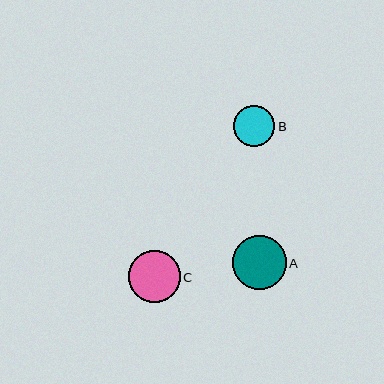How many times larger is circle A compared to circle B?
Circle A is approximately 1.3 times the size of circle B.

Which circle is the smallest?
Circle B is the smallest with a size of approximately 41 pixels.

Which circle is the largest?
Circle A is the largest with a size of approximately 54 pixels.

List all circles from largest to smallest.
From largest to smallest: A, C, B.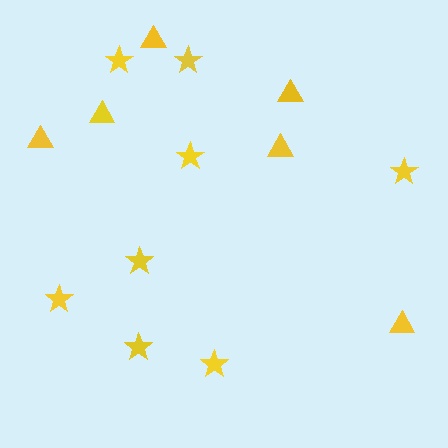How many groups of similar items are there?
There are 2 groups: one group of stars (8) and one group of triangles (6).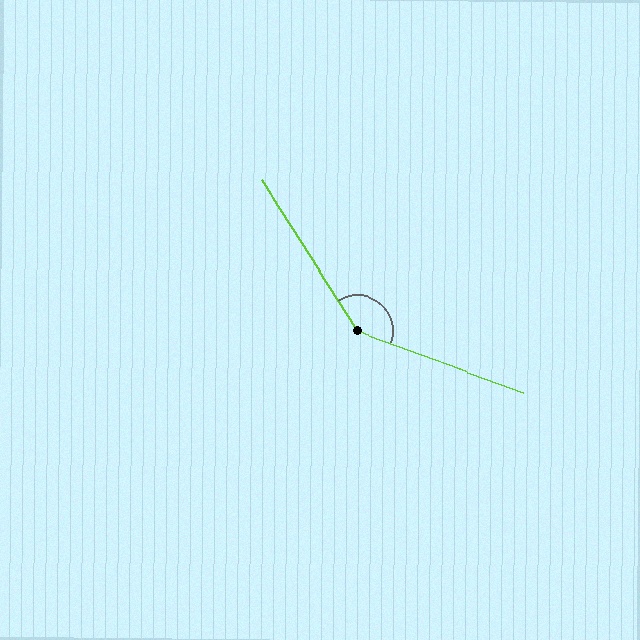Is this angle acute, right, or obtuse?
It is obtuse.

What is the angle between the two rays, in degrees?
Approximately 143 degrees.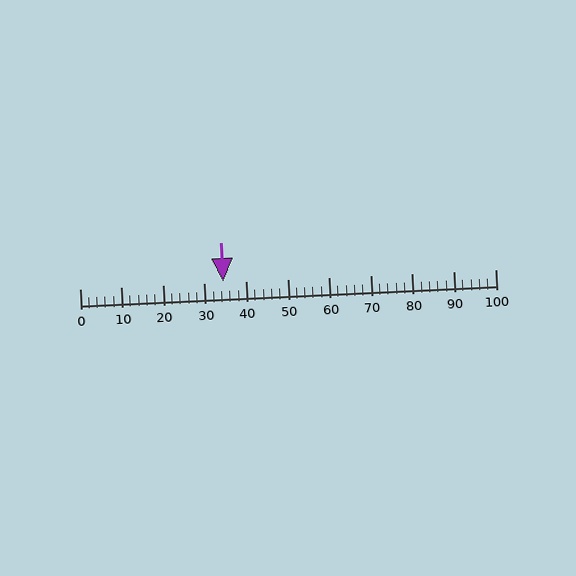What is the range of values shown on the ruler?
The ruler shows values from 0 to 100.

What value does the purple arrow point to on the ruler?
The purple arrow points to approximately 34.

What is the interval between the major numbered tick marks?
The major tick marks are spaced 10 units apart.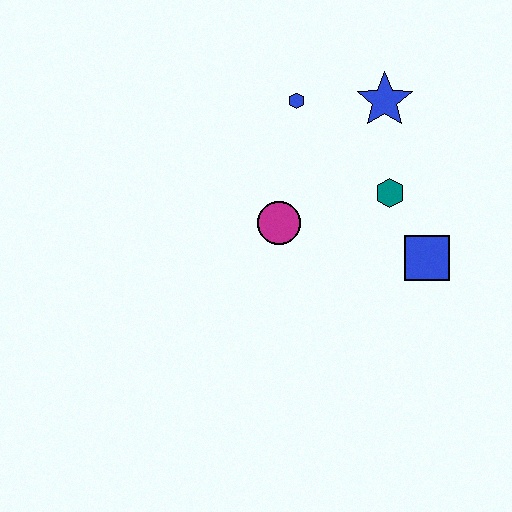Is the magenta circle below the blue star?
Yes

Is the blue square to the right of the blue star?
Yes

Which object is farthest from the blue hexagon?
The blue square is farthest from the blue hexagon.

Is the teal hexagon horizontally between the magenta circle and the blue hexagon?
No